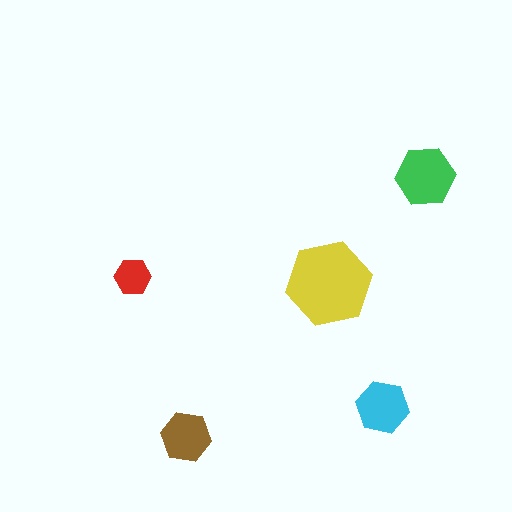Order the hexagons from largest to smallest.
the yellow one, the green one, the cyan one, the brown one, the red one.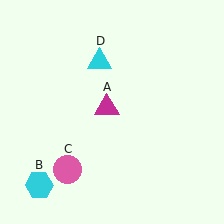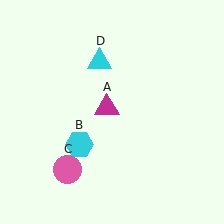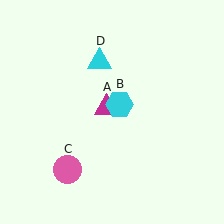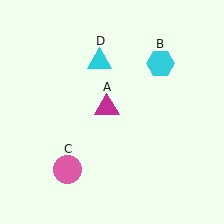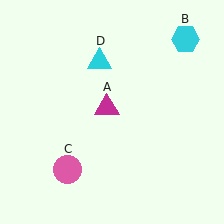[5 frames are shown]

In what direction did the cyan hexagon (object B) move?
The cyan hexagon (object B) moved up and to the right.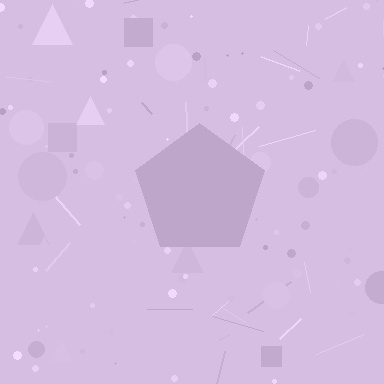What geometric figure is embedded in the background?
A pentagon is embedded in the background.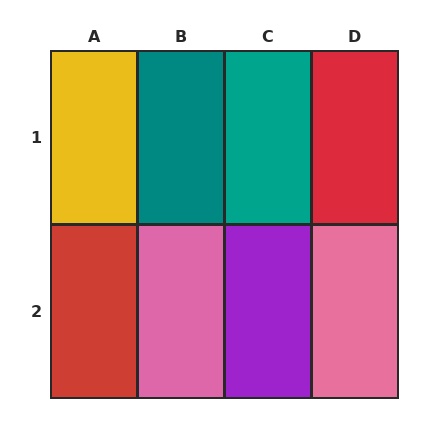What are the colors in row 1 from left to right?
Yellow, teal, teal, red.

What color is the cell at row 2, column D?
Pink.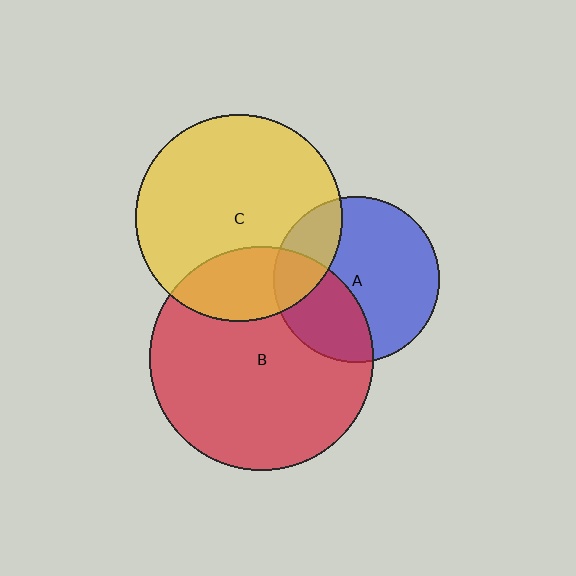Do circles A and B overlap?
Yes.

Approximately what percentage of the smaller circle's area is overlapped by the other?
Approximately 35%.